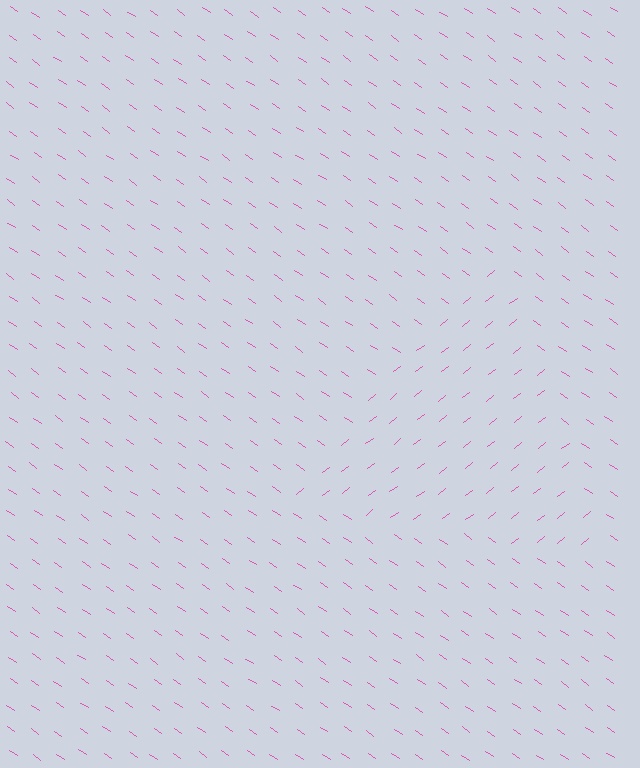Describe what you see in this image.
The image is filled with small pink line segments. A triangle region in the image has lines oriented differently from the surrounding lines, creating a visible texture boundary.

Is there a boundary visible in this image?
Yes, there is a texture boundary formed by a change in line orientation.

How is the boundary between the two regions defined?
The boundary is defined purely by a change in line orientation (approximately 73 degrees difference). All lines are the same color and thickness.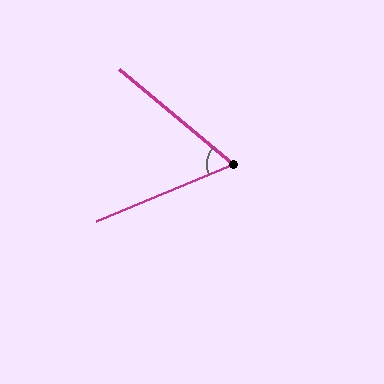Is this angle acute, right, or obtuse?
It is acute.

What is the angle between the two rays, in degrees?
Approximately 62 degrees.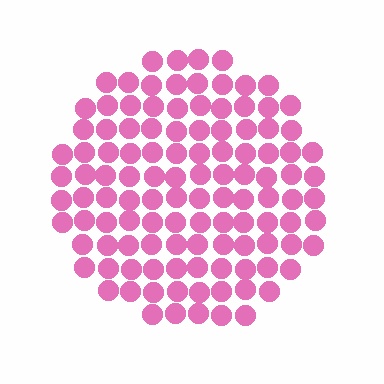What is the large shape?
The large shape is a circle.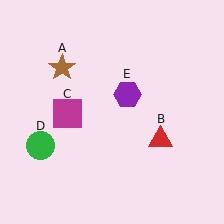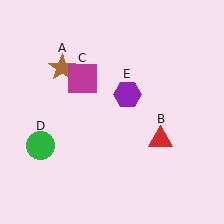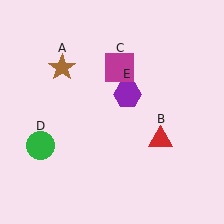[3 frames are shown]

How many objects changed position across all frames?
1 object changed position: magenta square (object C).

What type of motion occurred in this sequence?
The magenta square (object C) rotated clockwise around the center of the scene.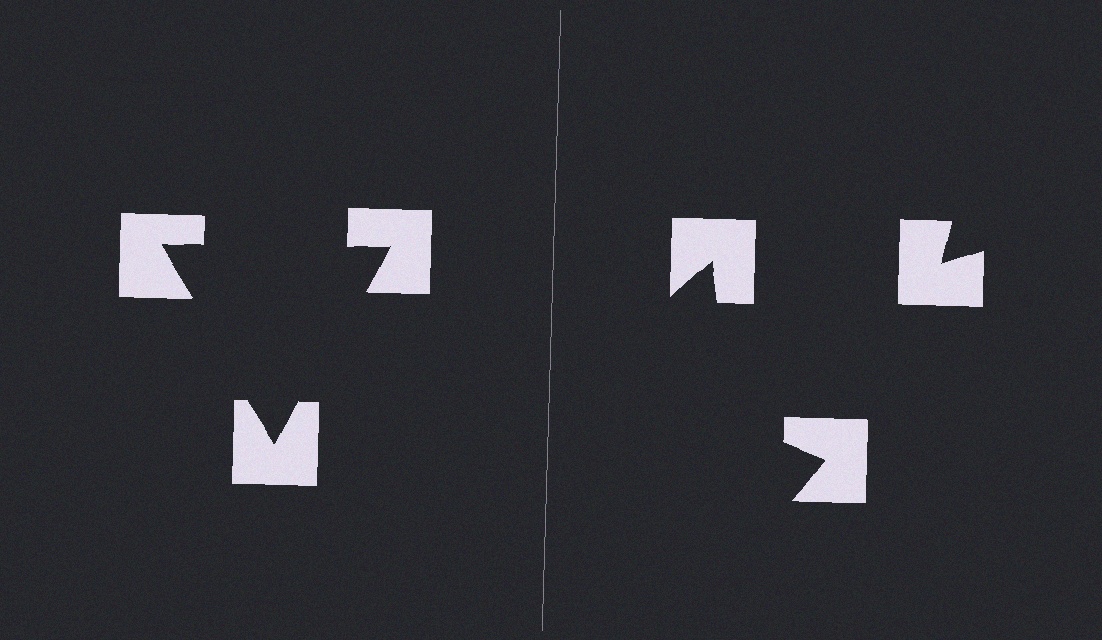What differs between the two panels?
The notched squares are positioned identically on both sides; only the wedge orientations differ. On the left they align to a triangle; on the right they are misaligned.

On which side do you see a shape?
An illusory triangle appears on the left side. On the right side the wedge cuts are rotated, so no coherent shape forms.